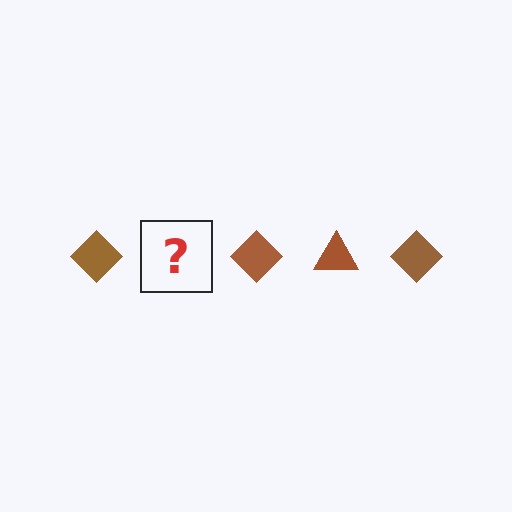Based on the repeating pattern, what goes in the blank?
The blank should be a brown triangle.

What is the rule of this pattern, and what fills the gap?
The rule is that the pattern cycles through diamond, triangle shapes in brown. The gap should be filled with a brown triangle.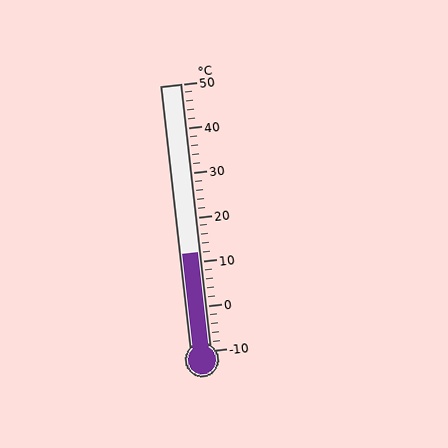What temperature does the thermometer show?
The thermometer shows approximately 12°C.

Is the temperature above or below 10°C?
The temperature is above 10°C.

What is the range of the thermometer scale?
The thermometer scale ranges from -10°C to 50°C.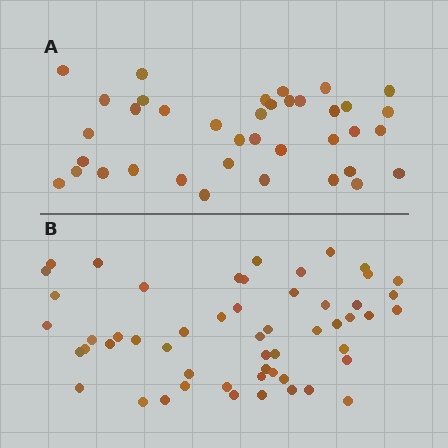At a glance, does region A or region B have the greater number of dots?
Region B (the bottom region) has more dots.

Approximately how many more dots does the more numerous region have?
Region B has approximately 15 more dots than region A.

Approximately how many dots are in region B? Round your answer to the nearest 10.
About 50 dots. (The exact count is 54, which rounds to 50.)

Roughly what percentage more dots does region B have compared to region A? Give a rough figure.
About 40% more.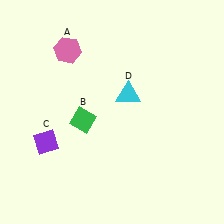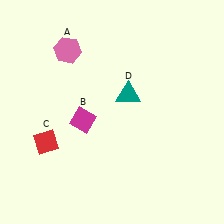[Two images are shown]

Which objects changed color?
B changed from green to magenta. C changed from purple to red. D changed from cyan to teal.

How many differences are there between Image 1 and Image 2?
There are 3 differences between the two images.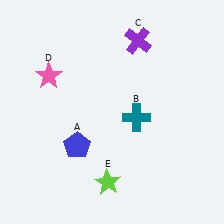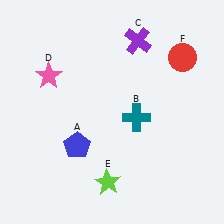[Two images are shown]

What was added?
A red circle (F) was added in Image 2.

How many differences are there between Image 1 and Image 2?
There is 1 difference between the two images.